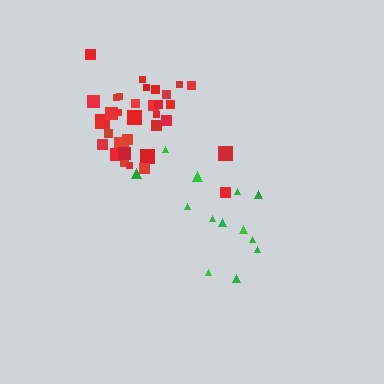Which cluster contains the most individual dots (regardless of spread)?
Red (34).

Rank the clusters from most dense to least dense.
red, green.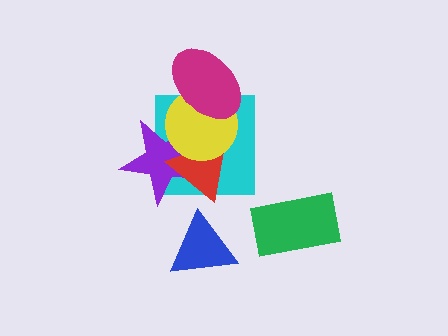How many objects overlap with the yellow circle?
4 objects overlap with the yellow circle.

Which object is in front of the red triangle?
The yellow circle is in front of the red triangle.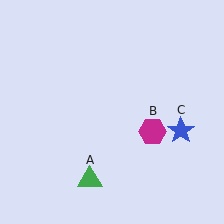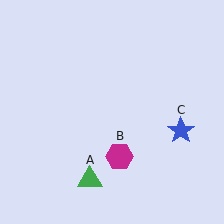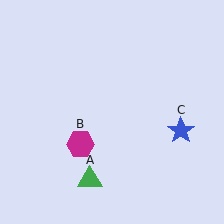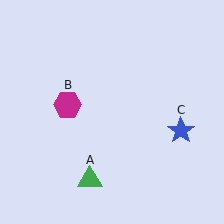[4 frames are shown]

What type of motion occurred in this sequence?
The magenta hexagon (object B) rotated clockwise around the center of the scene.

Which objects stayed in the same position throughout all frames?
Green triangle (object A) and blue star (object C) remained stationary.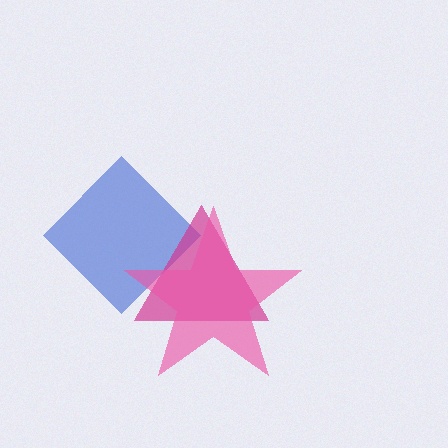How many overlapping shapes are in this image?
There are 3 overlapping shapes in the image.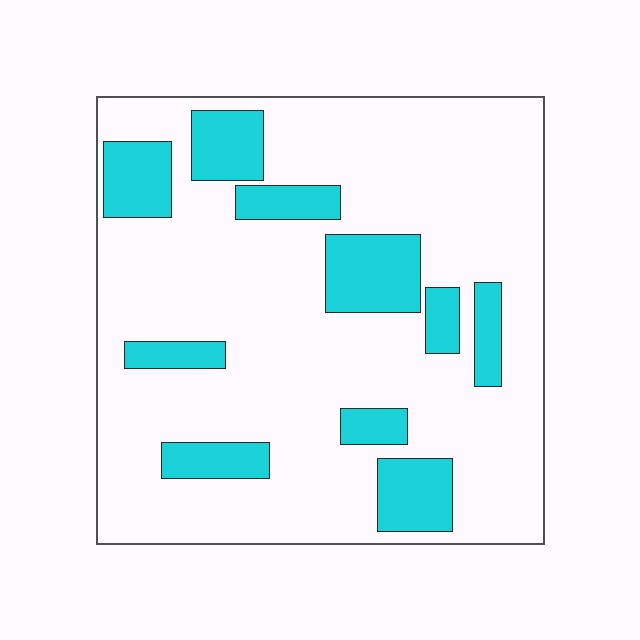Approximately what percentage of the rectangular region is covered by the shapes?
Approximately 20%.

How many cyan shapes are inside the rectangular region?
10.